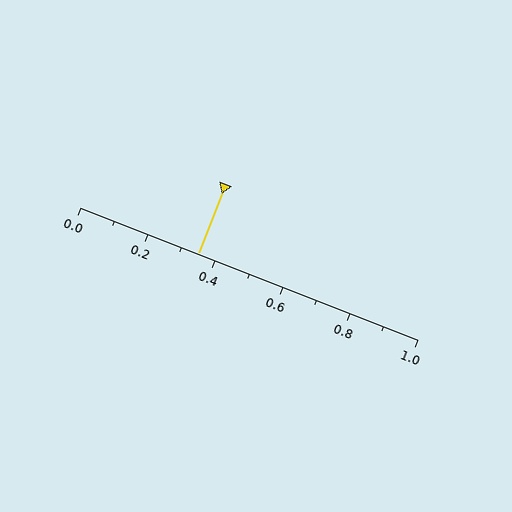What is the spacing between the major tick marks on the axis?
The major ticks are spaced 0.2 apart.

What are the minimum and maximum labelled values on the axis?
The axis runs from 0.0 to 1.0.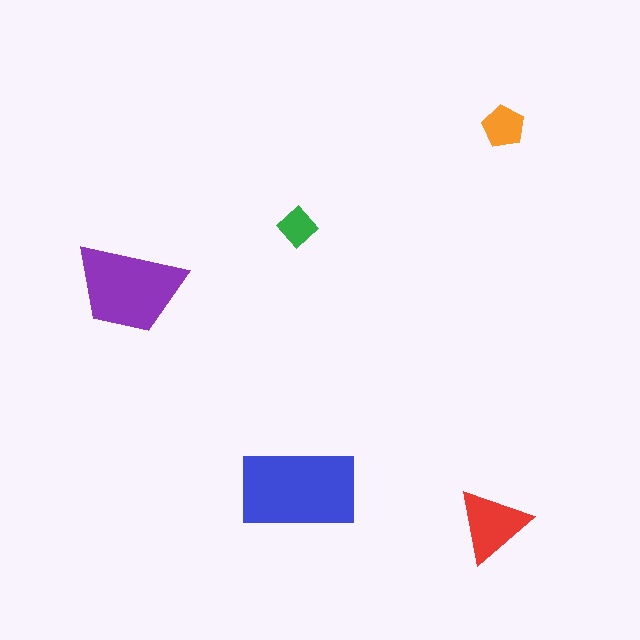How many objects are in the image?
There are 5 objects in the image.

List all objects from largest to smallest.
The blue rectangle, the purple trapezoid, the red triangle, the orange pentagon, the green diamond.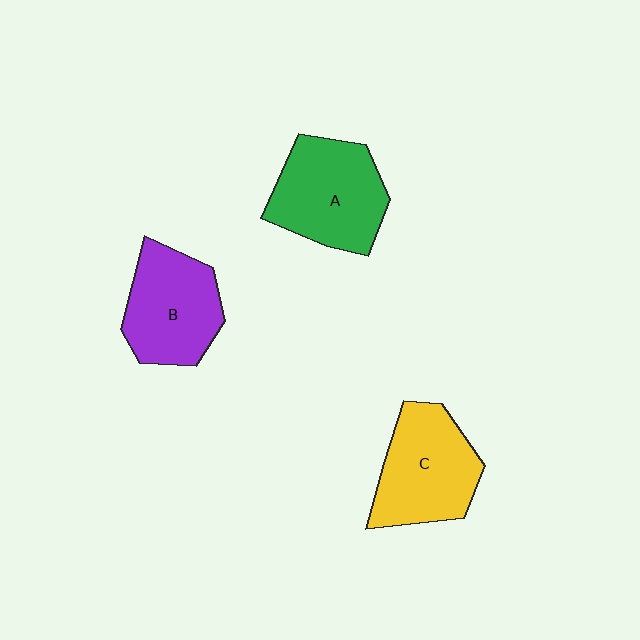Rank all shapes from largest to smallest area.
From largest to smallest: A (green), C (yellow), B (purple).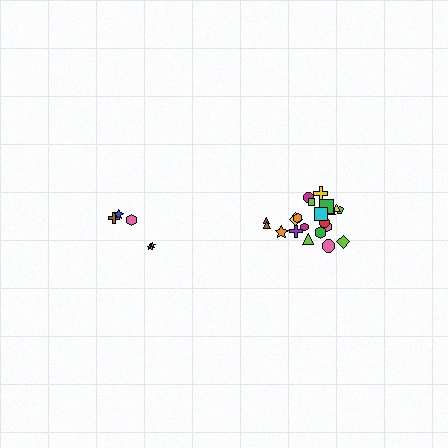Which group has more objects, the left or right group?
The right group.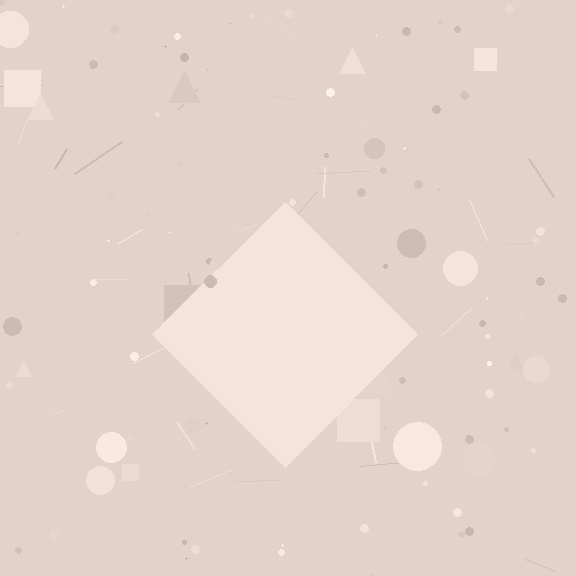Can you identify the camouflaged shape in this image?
The camouflaged shape is a diamond.